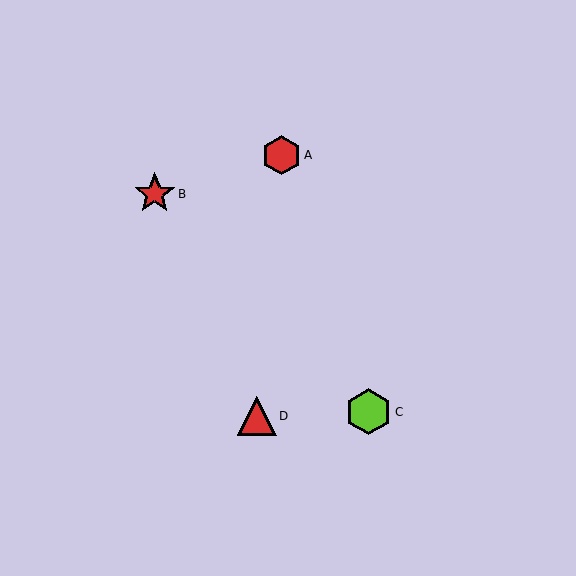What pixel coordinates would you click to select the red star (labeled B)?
Click at (155, 194) to select the red star B.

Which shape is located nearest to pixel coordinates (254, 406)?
The red triangle (labeled D) at (257, 416) is nearest to that location.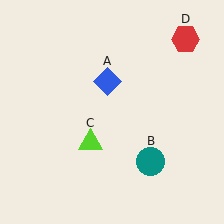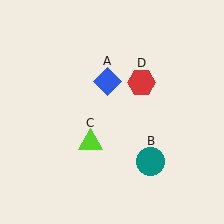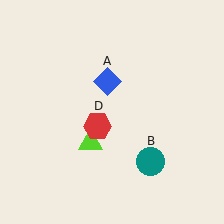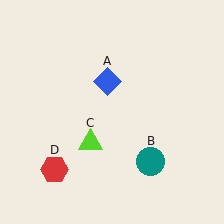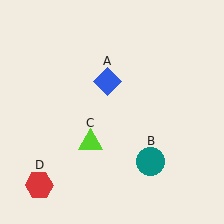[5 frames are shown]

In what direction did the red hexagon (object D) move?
The red hexagon (object D) moved down and to the left.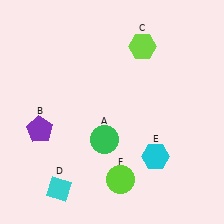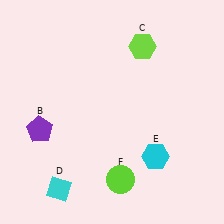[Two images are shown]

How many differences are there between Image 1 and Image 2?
There is 1 difference between the two images.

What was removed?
The green circle (A) was removed in Image 2.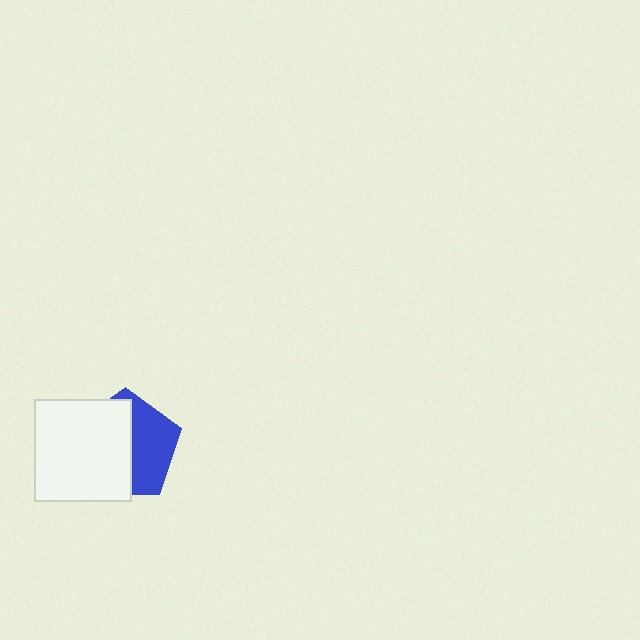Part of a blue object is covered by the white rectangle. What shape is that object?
It is a pentagon.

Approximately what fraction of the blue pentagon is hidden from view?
Roughly 56% of the blue pentagon is hidden behind the white rectangle.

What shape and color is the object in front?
The object in front is a white rectangle.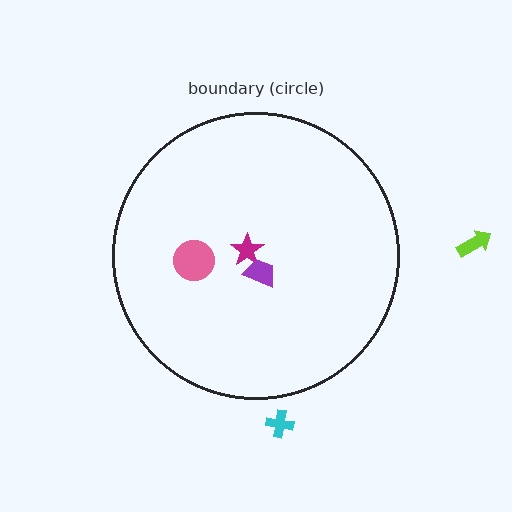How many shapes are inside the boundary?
3 inside, 2 outside.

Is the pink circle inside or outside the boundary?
Inside.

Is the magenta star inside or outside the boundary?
Inside.